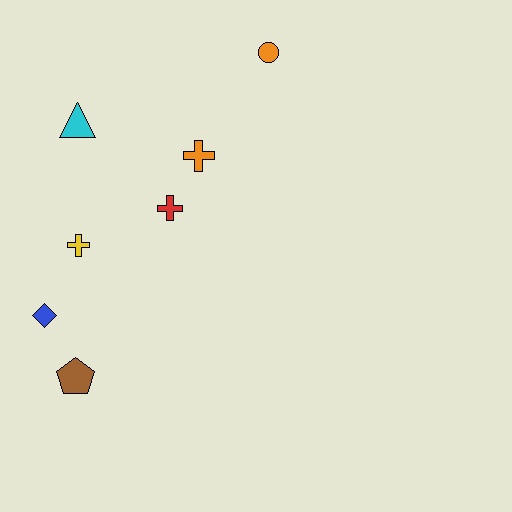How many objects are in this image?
There are 7 objects.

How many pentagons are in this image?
There is 1 pentagon.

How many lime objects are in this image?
There are no lime objects.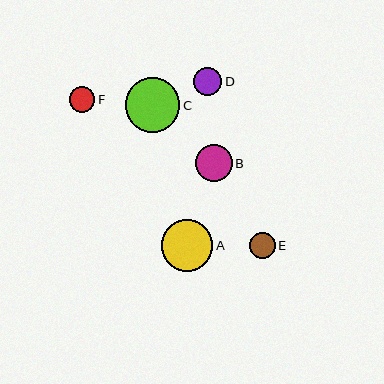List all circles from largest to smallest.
From largest to smallest: C, A, B, D, E, F.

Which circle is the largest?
Circle C is the largest with a size of approximately 54 pixels.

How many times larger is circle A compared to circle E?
Circle A is approximately 2.0 times the size of circle E.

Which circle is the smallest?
Circle F is the smallest with a size of approximately 25 pixels.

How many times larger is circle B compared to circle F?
Circle B is approximately 1.5 times the size of circle F.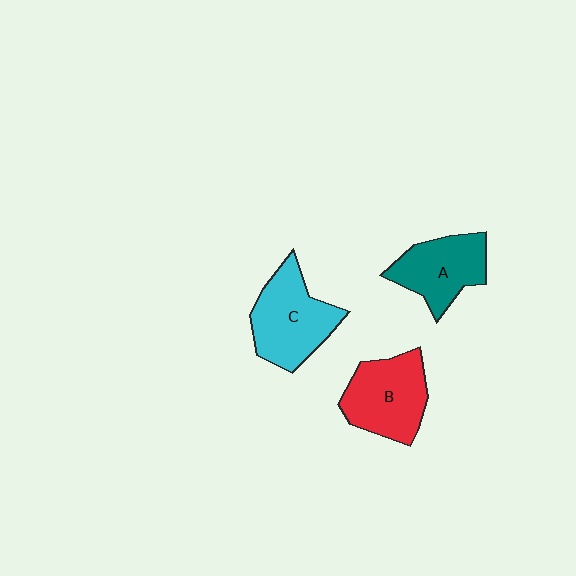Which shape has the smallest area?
Shape A (teal).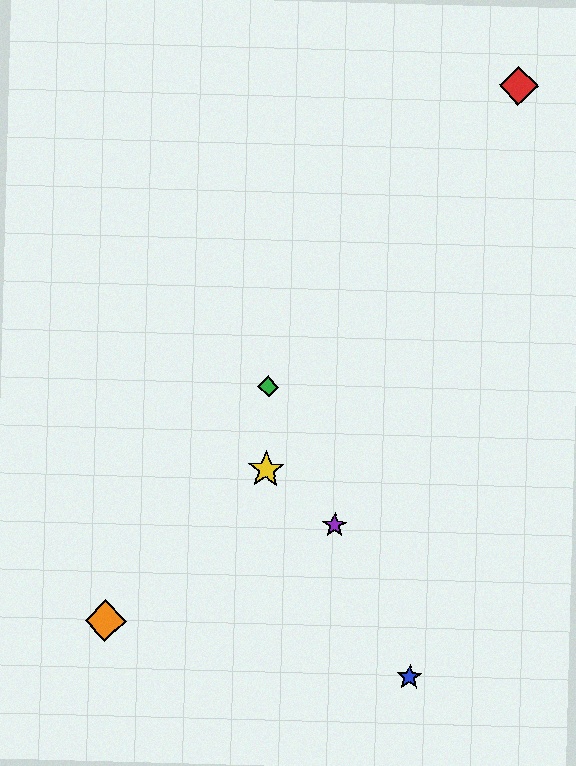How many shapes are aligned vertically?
2 shapes (the green diamond, the yellow star) are aligned vertically.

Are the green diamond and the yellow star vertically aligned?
Yes, both are at x≈268.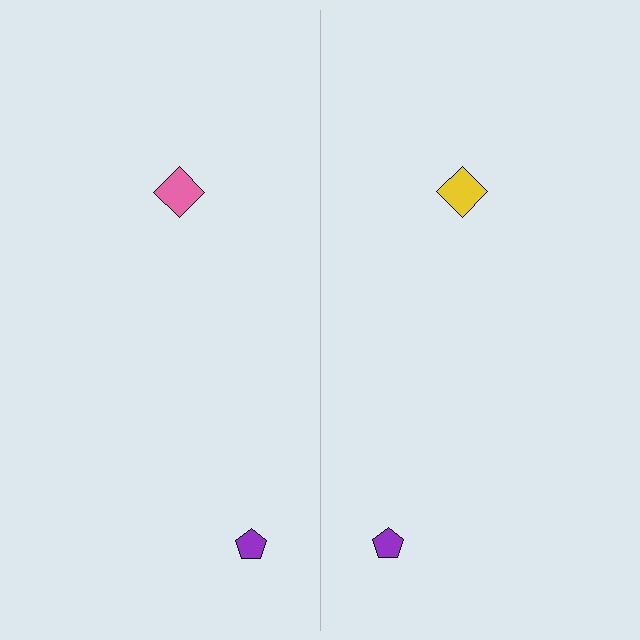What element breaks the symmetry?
The yellow diamond on the right side breaks the symmetry — its mirror counterpart is pink.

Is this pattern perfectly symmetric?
No, the pattern is not perfectly symmetric. The yellow diamond on the right side breaks the symmetry — its mirror counterpart is pink.